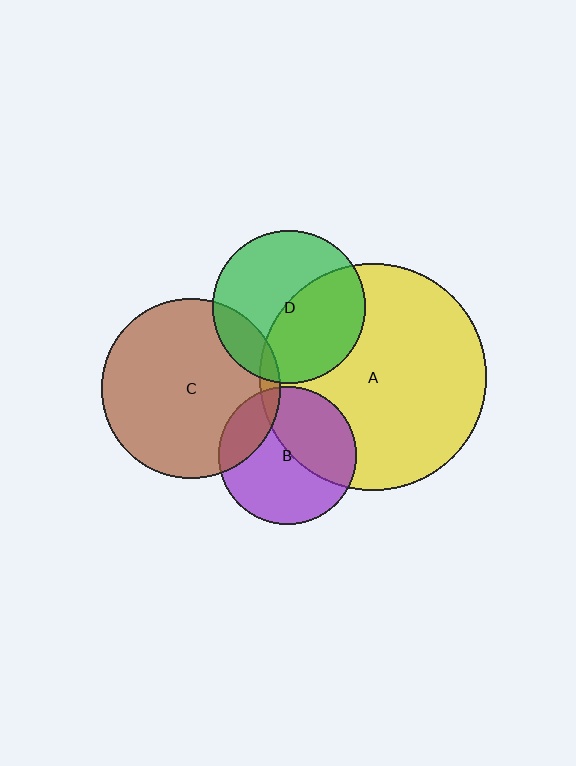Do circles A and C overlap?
Yes.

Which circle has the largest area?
Circle A (yellow).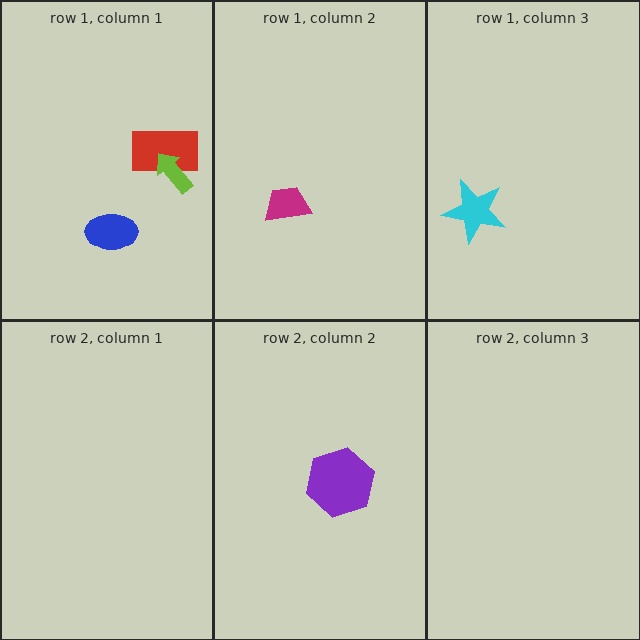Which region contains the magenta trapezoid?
The row 1, column 2 region.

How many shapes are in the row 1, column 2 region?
1.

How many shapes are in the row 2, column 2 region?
1.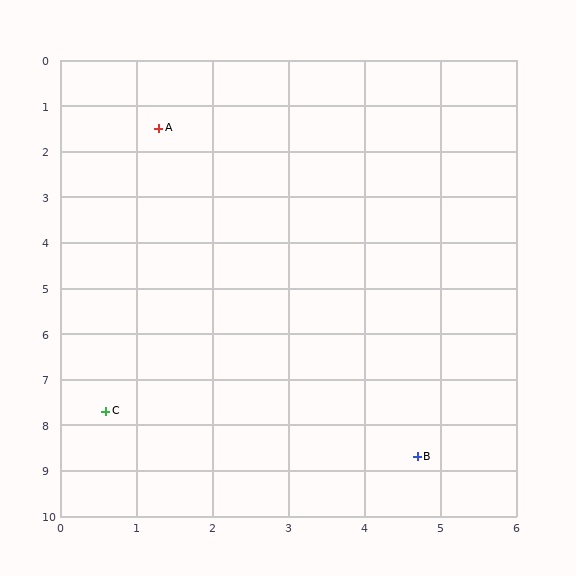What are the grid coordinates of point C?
Point C is at approximately (0.6, 7.7).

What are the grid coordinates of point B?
Point B is at approximately (4.7, 8.7).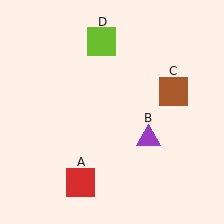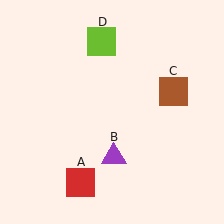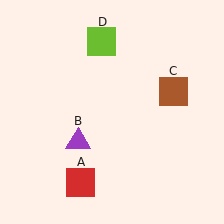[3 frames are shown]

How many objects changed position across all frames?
1 object changed position: purple triangle (object B).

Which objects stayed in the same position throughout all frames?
Red square (object A) and brown square (object C) and lime square (object D) remained stationary.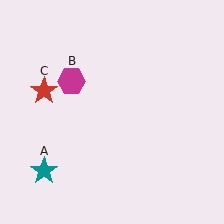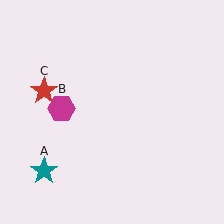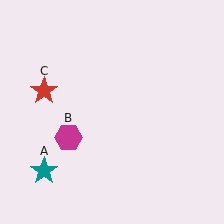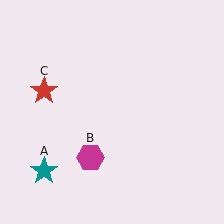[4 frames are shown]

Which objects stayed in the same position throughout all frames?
Teal star (object A) and red star (object C) remained stationary.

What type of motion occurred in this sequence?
The magenta hexagon (object B) rotated counterclockwise around the center of the scene.